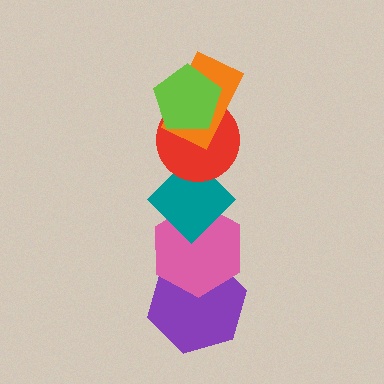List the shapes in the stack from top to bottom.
From top to bottom: the lime pentagon, the orange rectangle, the red circle, the teal diamond, the pink hexagon, the purple hexagon.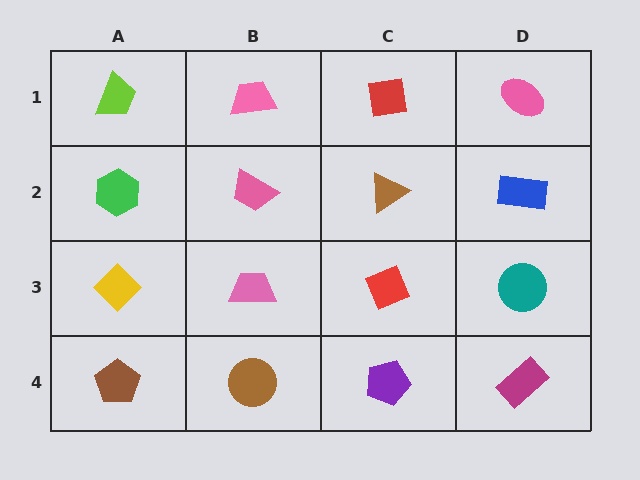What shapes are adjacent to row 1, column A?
A green hexagon (row 2, column A), a pink trapezoid (row 1, column B).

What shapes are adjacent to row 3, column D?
A blue rectangle (row 2, column D), a magenta rectangle (row 4, column D), a red diamond (row 3, column C).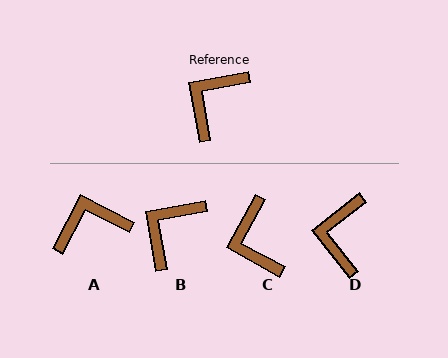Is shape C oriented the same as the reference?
No, it is off by about 51 degrees.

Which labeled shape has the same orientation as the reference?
B.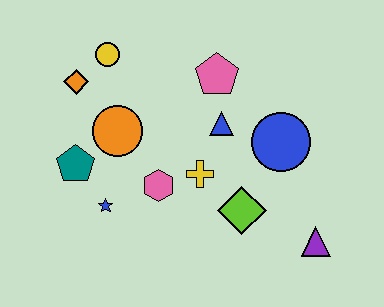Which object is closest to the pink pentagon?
The blue triangle is closest to the pink pentagon.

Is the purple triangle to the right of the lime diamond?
Yes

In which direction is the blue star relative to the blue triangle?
The blue star is to the left of the blue triangle.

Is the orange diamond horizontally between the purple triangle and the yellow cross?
No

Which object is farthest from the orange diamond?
The purple triangle is farthest from the orange diamond.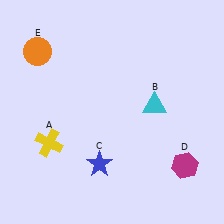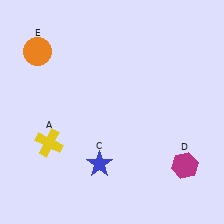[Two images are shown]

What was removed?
The cyan triangle (B) was removed in Image 2.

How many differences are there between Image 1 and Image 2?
There is 1 difference between the two images.